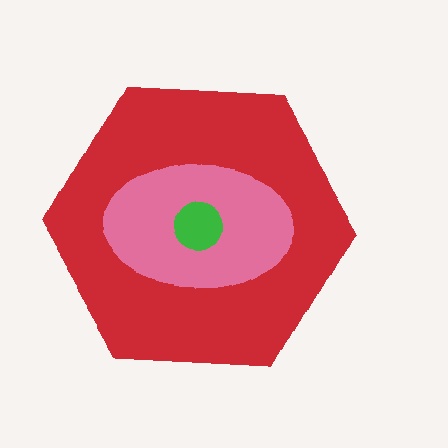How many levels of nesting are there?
3.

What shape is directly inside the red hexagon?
The pink ellipse.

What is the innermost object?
The green circle.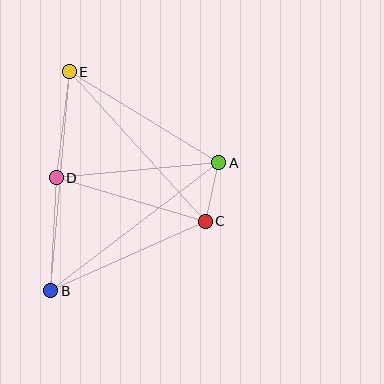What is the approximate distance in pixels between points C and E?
The distance between C and E is approximately 202 pixels.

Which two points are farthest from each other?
Points B and E are farthest from each other.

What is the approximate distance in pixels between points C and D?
The distance between C and D is approximately 155 pixels.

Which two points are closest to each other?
Points A and C are closest to each other.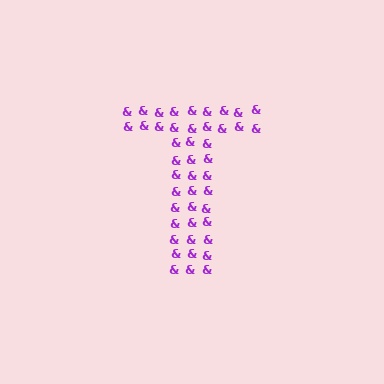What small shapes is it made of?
It is made of small ampersands.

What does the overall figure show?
The overall figure shows the letter T.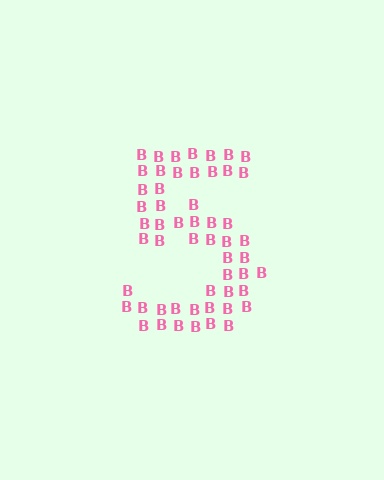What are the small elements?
The small elements are letter B's.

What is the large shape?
The large shape is the digit 5.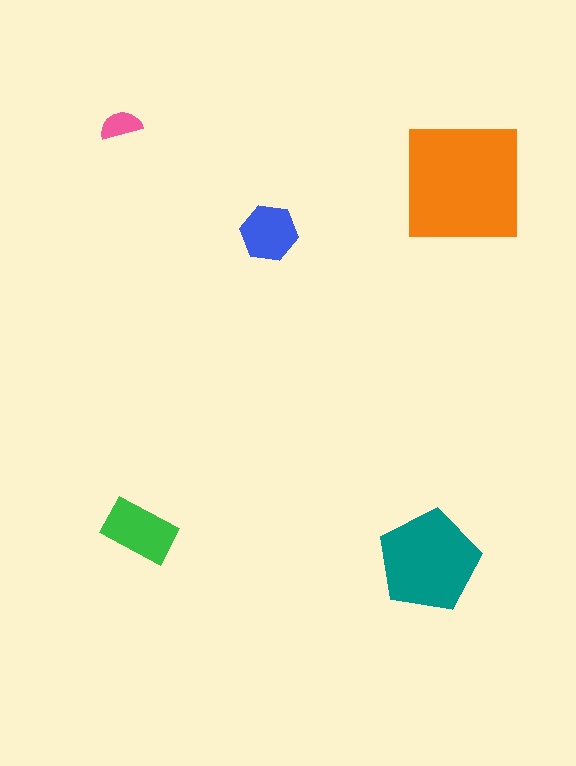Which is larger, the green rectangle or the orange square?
The orange square.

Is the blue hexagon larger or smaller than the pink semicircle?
Larger.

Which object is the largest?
The orange square.